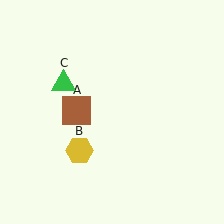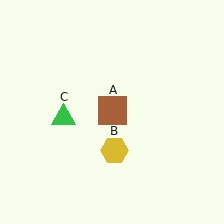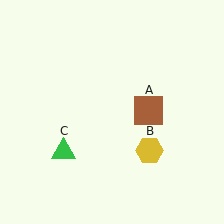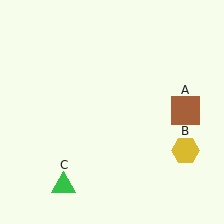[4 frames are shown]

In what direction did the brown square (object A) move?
The brown square (object A) moved right.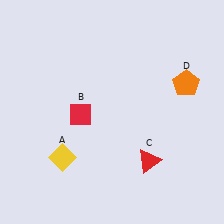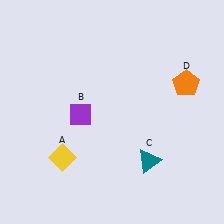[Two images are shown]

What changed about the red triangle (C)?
In Image 1, C is red. In Image 2, it changed to teal.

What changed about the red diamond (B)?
In Image 1, B is red. In Image 2, it changed to purple.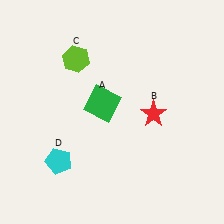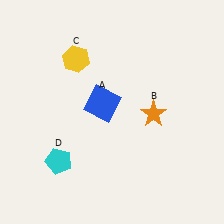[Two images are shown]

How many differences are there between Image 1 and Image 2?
There are 3 differences between the two images.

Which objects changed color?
A changed from green to blue. B changed from red to orange. C changed from lime to yellow.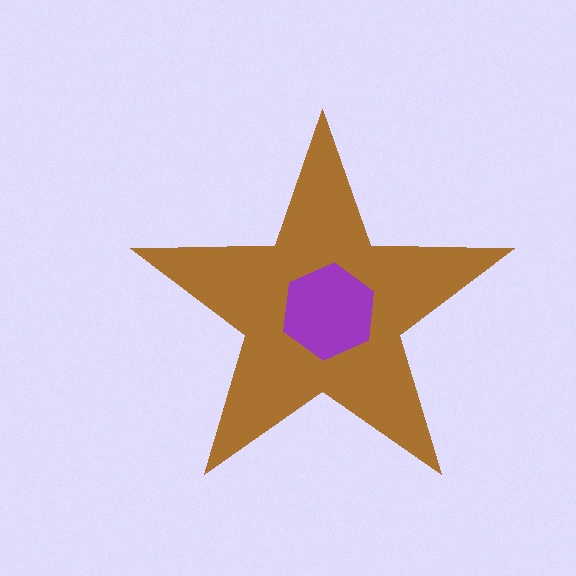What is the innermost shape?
The purple hexagon.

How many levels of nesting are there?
2.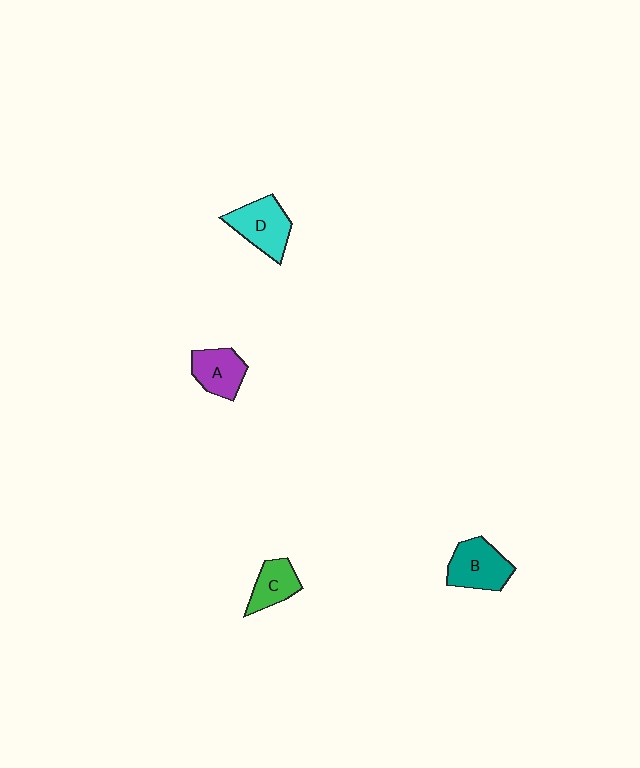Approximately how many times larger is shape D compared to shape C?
Approximately 1.4 times.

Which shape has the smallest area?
Shape C (green).